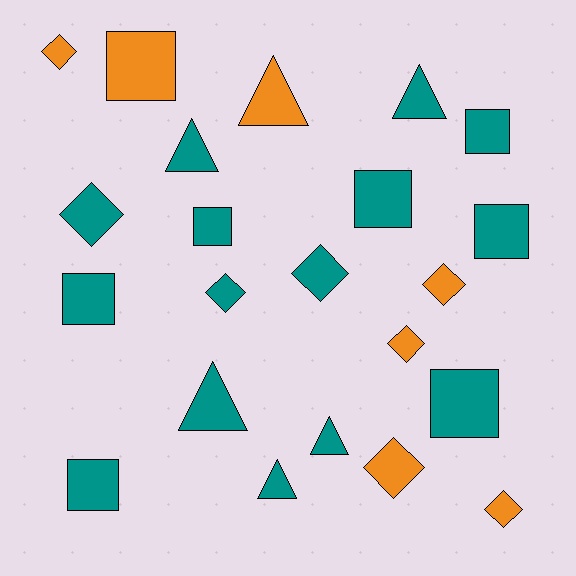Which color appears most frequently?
Teal, with 15 objects.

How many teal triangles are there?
There are 5 teal triangles.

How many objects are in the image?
There are 22 objects.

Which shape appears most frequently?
Diamond, with 8 objects.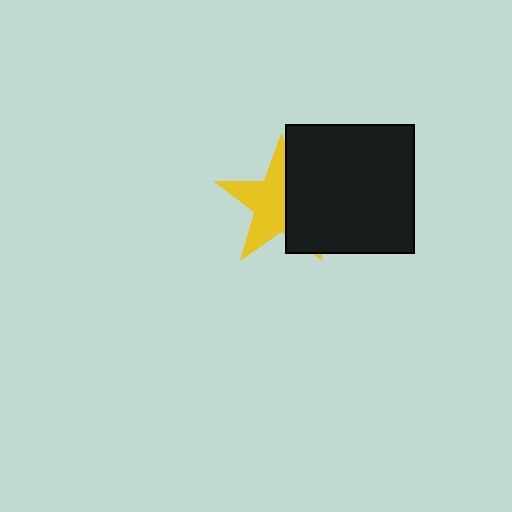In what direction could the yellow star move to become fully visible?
The yellow star could move left. That would shift it out from behind the black square entirely.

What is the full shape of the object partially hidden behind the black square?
The partially hidden object is a yellow star.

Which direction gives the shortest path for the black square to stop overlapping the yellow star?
Moving right gives the shortest separation.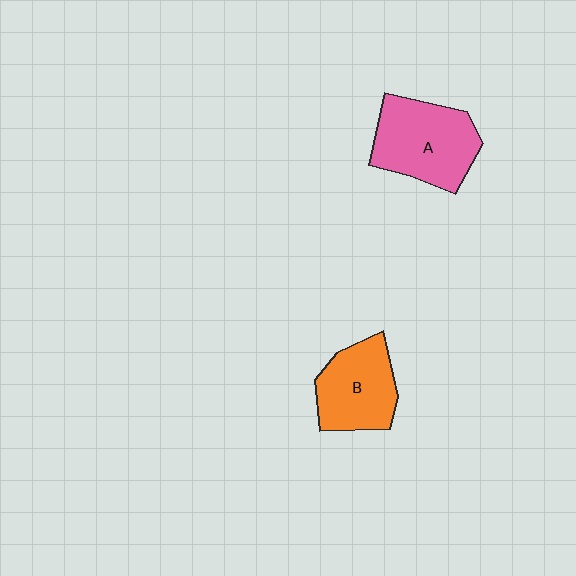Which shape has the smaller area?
Shape B (orange).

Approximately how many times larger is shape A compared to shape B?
Approximately 1.2 times.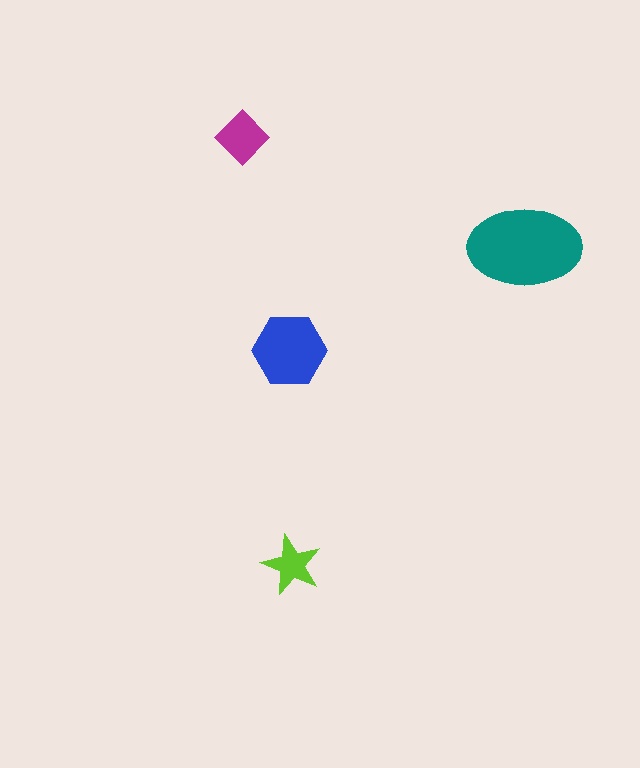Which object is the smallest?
The lime star.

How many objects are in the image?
There are 4 objects in the image.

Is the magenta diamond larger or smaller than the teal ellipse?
Smaller.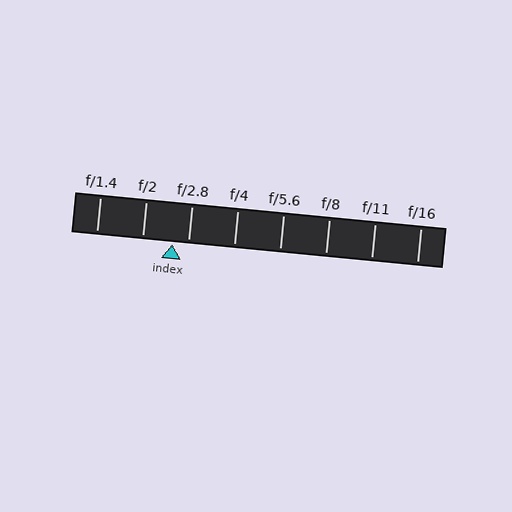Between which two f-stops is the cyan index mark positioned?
The index mark is between f/2 and f/2.8.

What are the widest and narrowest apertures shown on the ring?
The widest aperture shown is f/1.4 and the narrowest is f/16.